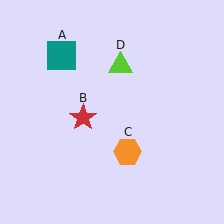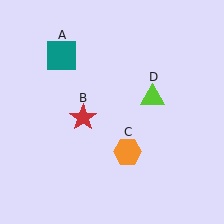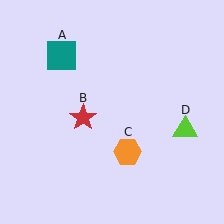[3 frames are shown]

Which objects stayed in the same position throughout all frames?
Teal square (object A) and red star (object B) and orange hexagon (object C) remained stationary.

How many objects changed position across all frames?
1 object changed position: lime triangle (object D).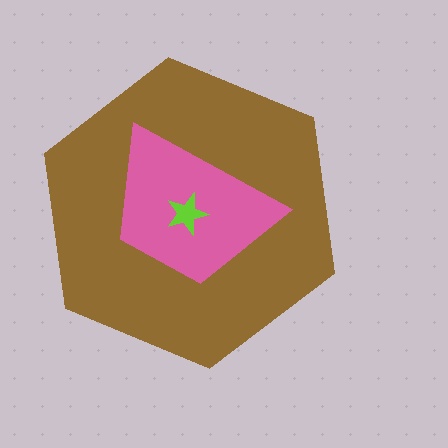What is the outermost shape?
The brown hexagon.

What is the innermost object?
The lime star.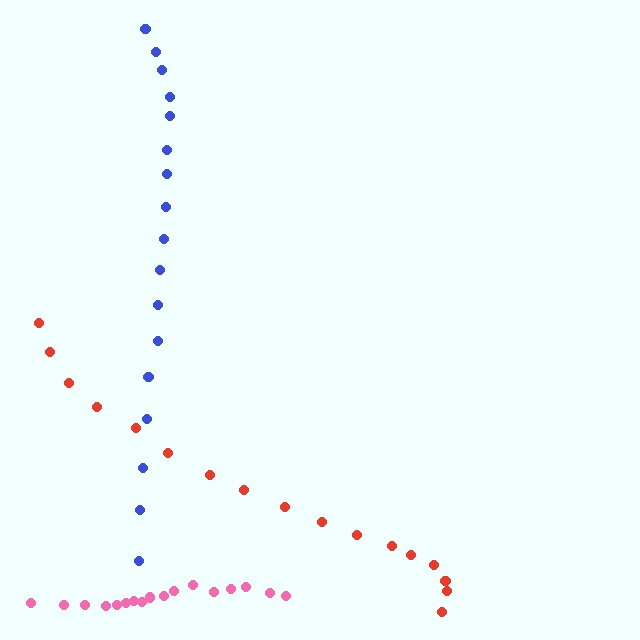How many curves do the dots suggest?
There are 3 distinct paths.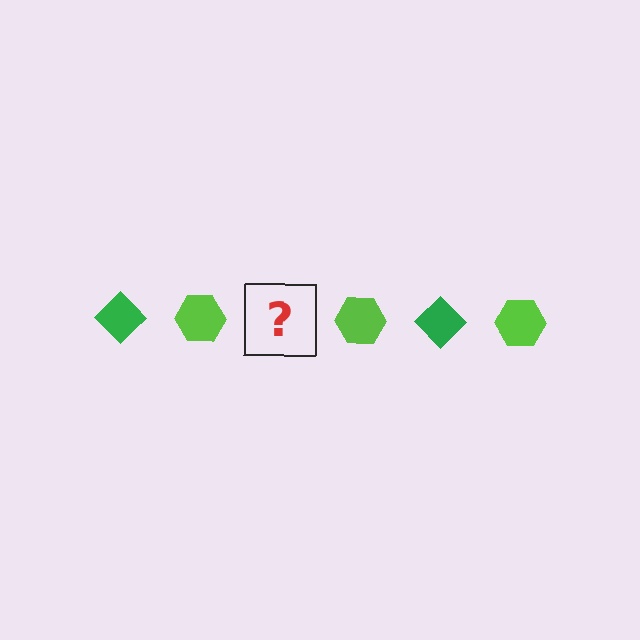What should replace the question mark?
The question mark should be replaced with a green diamond.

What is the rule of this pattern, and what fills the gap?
The rule is that the pattern alternates between green diamond and lime hexagon. The gap should be filled with a green diamond.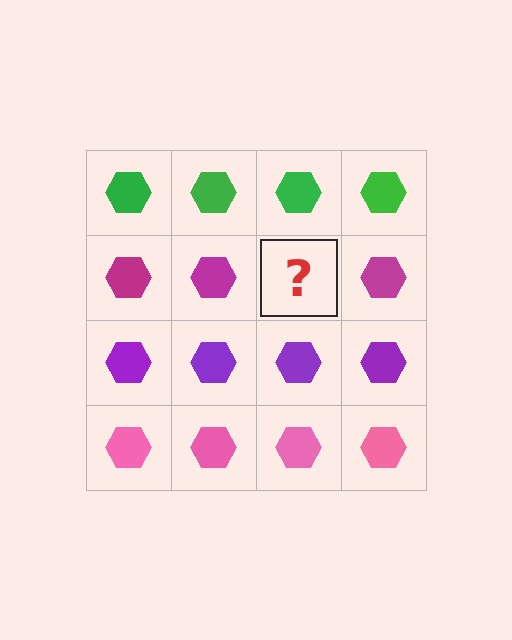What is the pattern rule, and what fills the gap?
The rule is that each row has a consistent color. The gap should be filled with a magenta hexagon.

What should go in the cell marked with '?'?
The missing cell should contain a magenta hexagon.